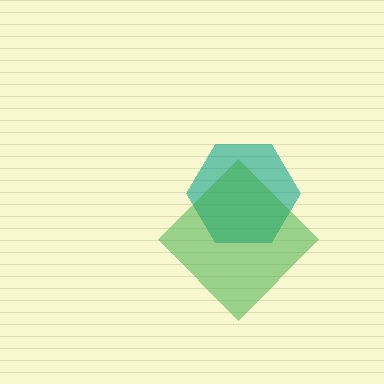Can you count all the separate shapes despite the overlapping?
Yes, there are 2 separate shapes.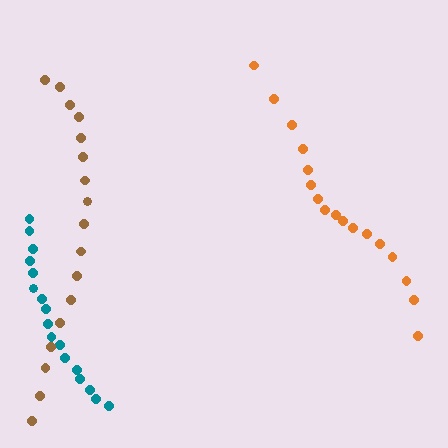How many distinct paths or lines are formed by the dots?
There are 3 distinct paths.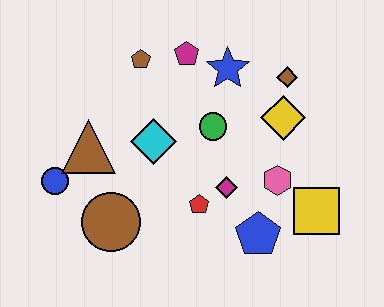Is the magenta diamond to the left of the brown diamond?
Yes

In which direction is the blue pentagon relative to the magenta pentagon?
The blue pentagon is below the magenta pentagon.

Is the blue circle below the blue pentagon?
No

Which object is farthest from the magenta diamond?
The blue circle is farthest from the magenta diamond.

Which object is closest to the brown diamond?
The yellow diamond is closest to the brown diamond.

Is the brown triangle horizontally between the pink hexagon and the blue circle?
Yes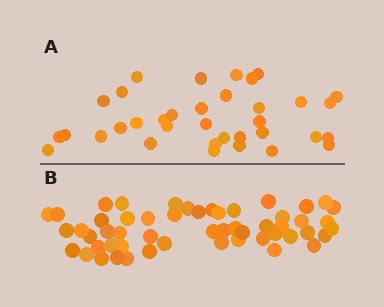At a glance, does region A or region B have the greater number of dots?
Region B (the bottom region) has more dots.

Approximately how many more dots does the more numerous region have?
Region B has approximately 20 more dots than region A.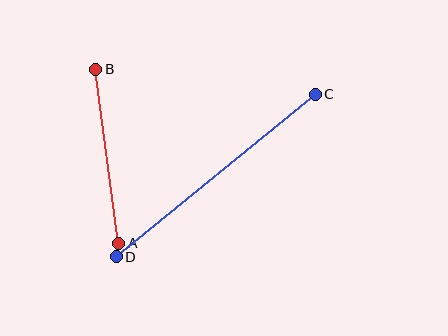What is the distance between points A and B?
The distance is approximately 176 pixels.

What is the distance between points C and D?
The distance is approximately 257 pixels.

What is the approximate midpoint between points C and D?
The midpoint is at approximately (216, 176) pixels.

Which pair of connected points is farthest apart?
Points C and D are farthest apart.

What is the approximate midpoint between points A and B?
The midpoint is at approximately (107, 156) pixels.